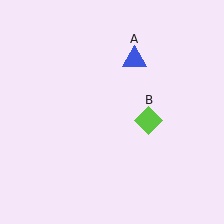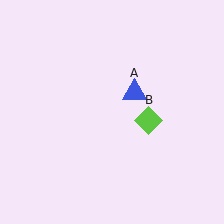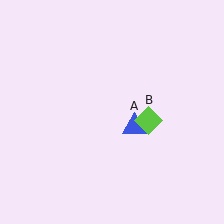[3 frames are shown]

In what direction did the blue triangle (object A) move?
The blue triangle (object A) moved down.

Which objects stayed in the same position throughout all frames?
Lime diamond (object B) remained stationary.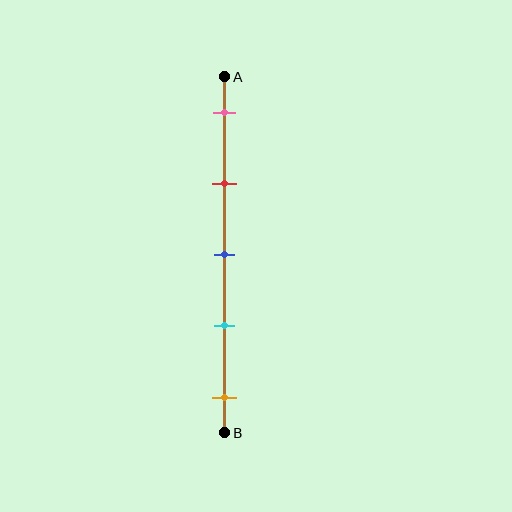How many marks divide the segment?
There are 5 marks dividing the segment.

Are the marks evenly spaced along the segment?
Yes, the marks are approximately evenly spaced.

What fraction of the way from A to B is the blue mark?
The blue mark is approximately 50% (0.5) of the way from A to B.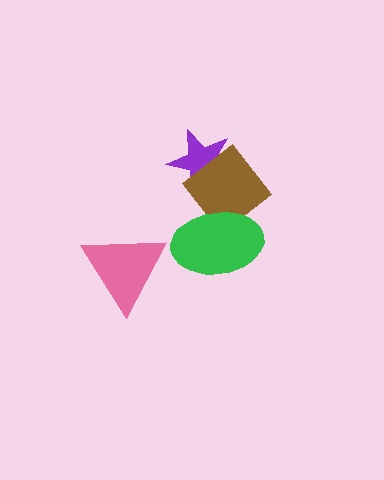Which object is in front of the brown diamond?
The green ellipse is in front of the brown diamond.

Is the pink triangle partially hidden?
No, no other shape covers it.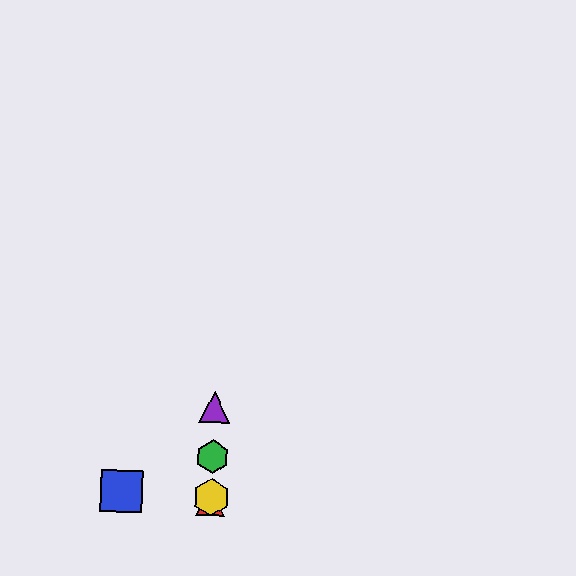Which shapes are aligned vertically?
The red triangle, the green hexagon, the yellow hexagon, the purple triangle are aligned vertically.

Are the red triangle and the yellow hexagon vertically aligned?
Yes, both are at x≈211.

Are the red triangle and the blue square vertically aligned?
No, the red triangle is at x≈211 and the blue square is at x≈122.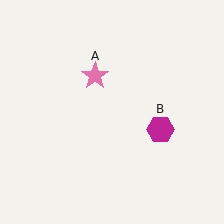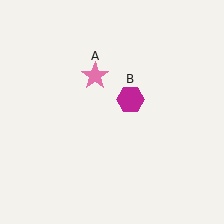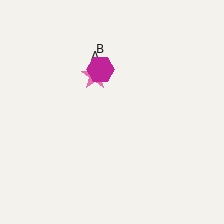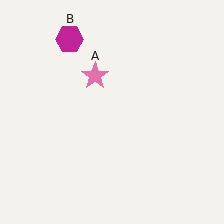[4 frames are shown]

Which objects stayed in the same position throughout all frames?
Pink star (object A) remained stationary.